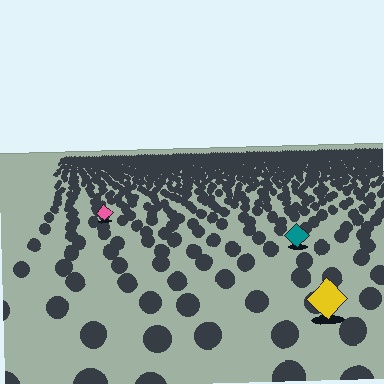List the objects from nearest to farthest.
From nearest to farthest: the yellow diamond, the teal diamond, the pink diamond.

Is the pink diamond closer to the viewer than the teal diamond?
No. The teal diamond is closer — you can tell from the texture gradient: the ground texture is coarser near it.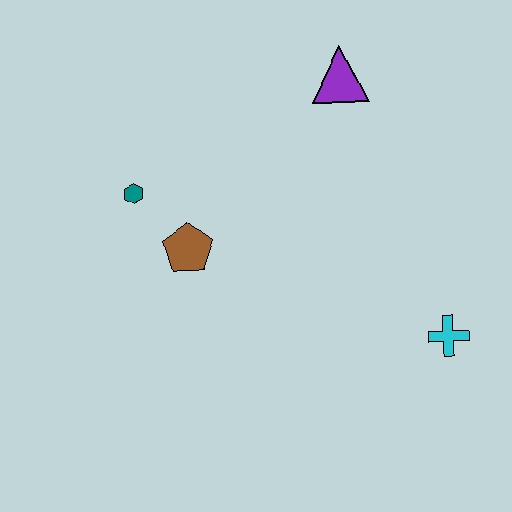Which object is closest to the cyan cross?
The brown pentagon is closest to the cyan cross.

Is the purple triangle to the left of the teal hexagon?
No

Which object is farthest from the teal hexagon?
The cyan cross is farthest from the teal hexagon.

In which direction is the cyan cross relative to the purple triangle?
The cyan cross is below the purple triangle.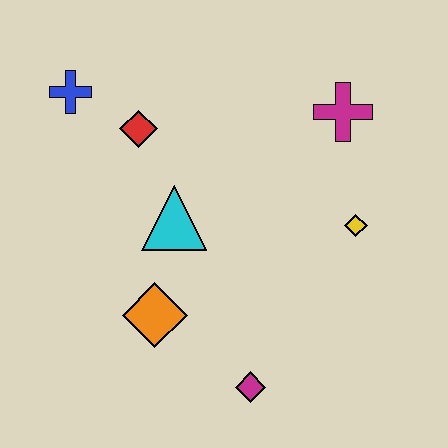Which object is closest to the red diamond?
The blue cross is closest to the red diamond.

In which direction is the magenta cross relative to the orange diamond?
The magenta cross is above the orange diamond.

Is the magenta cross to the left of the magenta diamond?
No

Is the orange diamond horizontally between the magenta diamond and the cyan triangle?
No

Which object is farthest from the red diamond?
The magenta diamond is farthest from the red diamond.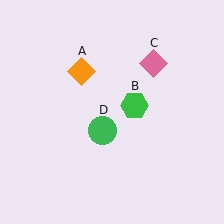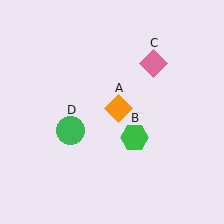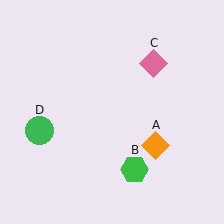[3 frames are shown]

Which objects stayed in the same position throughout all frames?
Pink diamond (object C) remained stationary.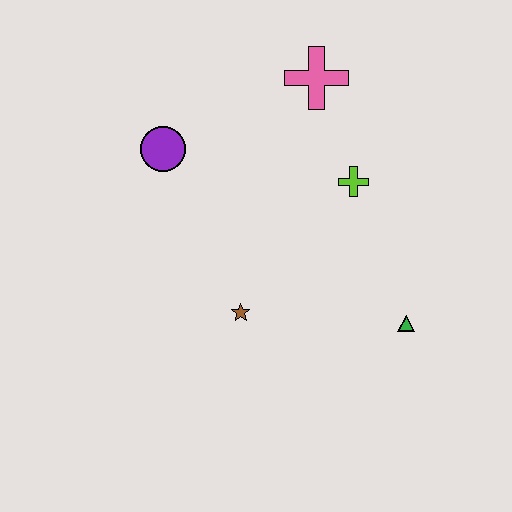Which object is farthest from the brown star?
The pink cross is farthest from the brown star.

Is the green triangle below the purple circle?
Yes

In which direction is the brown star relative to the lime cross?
The brown star is below the lime cross.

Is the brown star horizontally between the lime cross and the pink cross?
No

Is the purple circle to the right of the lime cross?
No